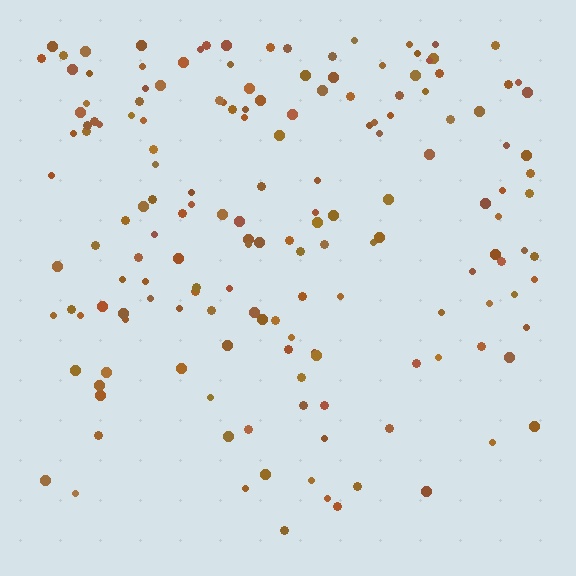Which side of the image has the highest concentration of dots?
The top.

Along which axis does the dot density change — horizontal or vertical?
Vertical.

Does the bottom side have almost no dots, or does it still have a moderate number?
Still a moderate number, just noticeably fewer than the top.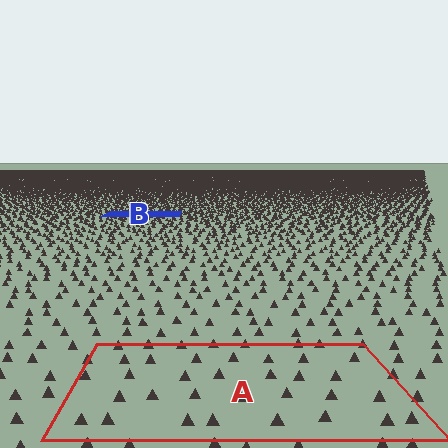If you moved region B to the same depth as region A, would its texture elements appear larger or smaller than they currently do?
They would appear larger. At a closer depth, the same texture elements are projected at a bigger on-screen size.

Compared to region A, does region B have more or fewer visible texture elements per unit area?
Region B has more texture elements per unit area — they are packed more densely because it is farther away.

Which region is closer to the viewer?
Region A is closer. The texture elements there are larger and more spread out.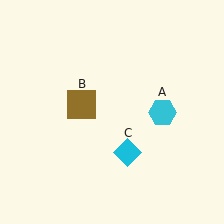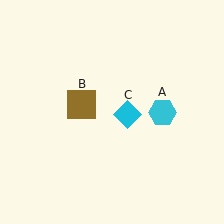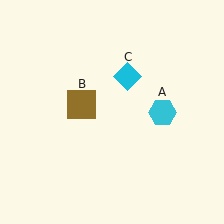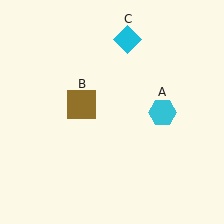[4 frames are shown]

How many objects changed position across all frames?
1 object changed position: cyan diamond (object C).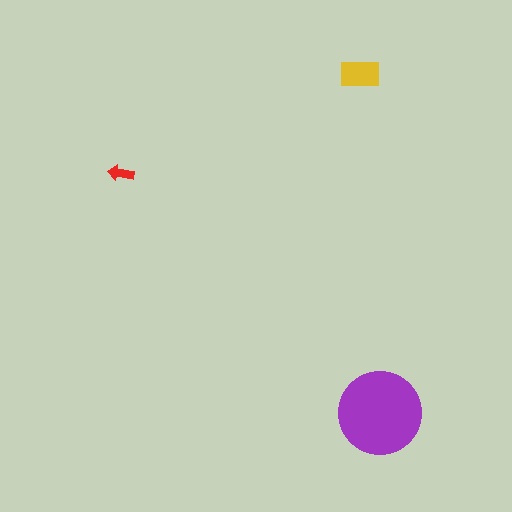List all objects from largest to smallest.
The purple circle, the yellow rectangle, the red arrow.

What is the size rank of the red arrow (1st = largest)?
3rd.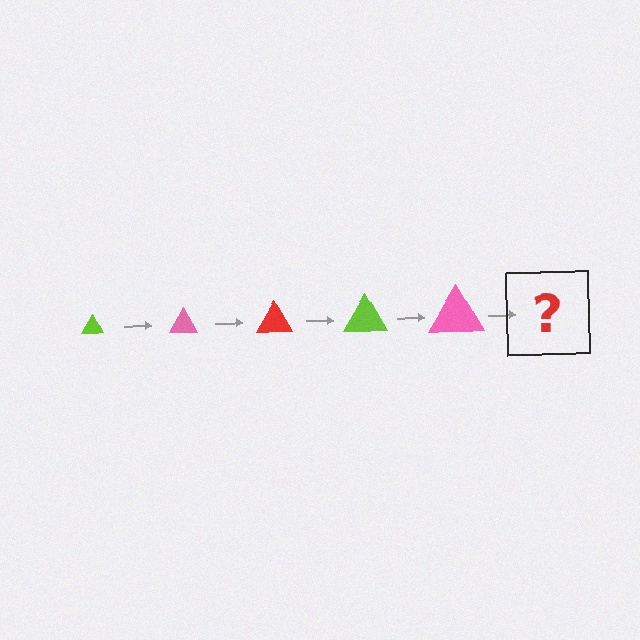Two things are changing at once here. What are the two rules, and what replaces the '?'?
The two rules are that the triangle grows larger each step and the color cycles through lime, pink, and red. The '?' should be a red triangle, larger than the previous one.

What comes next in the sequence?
The next element should be a red triangle, larger than the previous one.